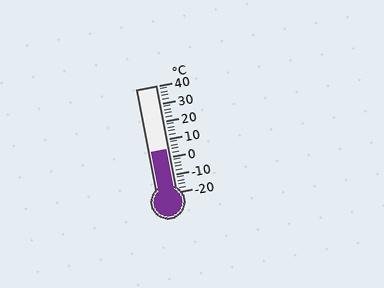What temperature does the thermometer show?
The thermometer shows approximately 4°C.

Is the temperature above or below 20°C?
The temperature is below 20°C.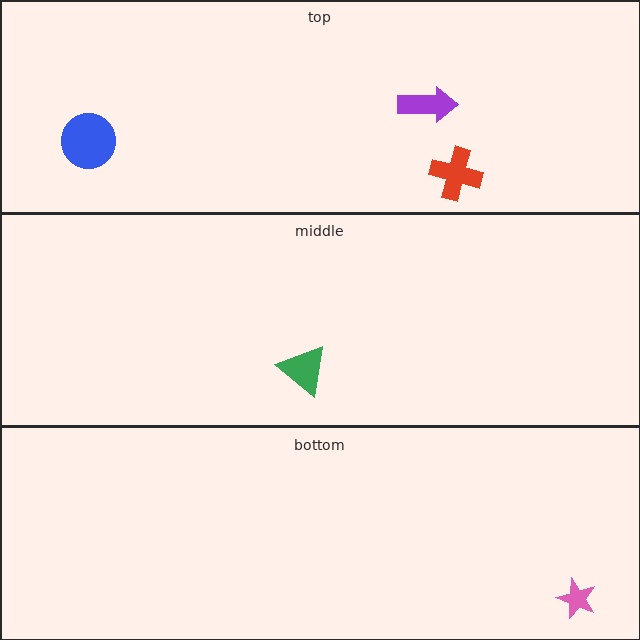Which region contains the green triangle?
The middle region.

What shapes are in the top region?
The purple arrow, the red cross, the blue circle.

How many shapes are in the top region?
3.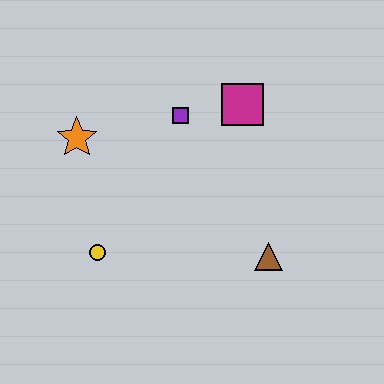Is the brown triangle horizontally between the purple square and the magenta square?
No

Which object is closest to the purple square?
The magenta square is closest to the purple square.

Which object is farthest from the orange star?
The brown triangle is farthest from the orange star.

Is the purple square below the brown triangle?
No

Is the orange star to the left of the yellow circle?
Yes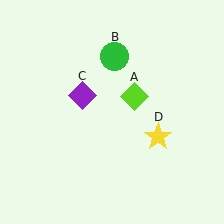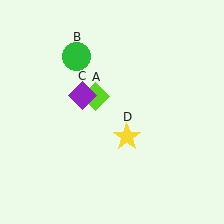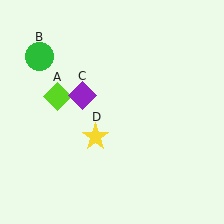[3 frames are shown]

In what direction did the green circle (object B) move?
The green circle (object B) moved left.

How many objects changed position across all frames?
3 objects changed position: lime diamond (object A), green circle (object B), yellow star (object D).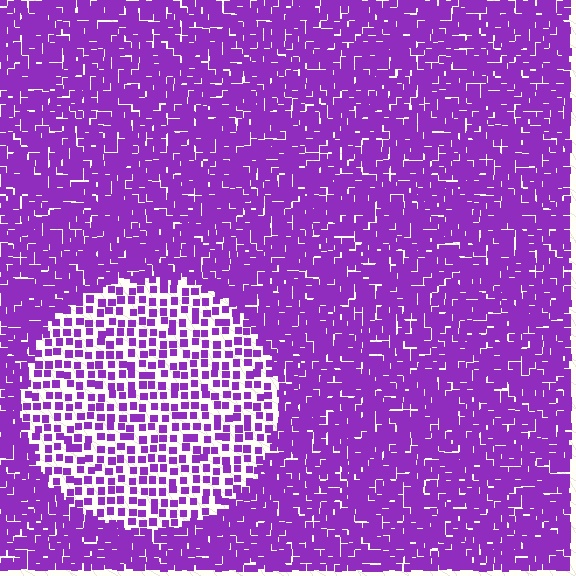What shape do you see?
I see a circle.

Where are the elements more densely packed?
The elements are more densely packed outside the circle boundary.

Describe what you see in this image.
The image contains small purple elements arranged at two different densities. A circle-shaped region is visible where the elements are less densely packed than the surrounding area.